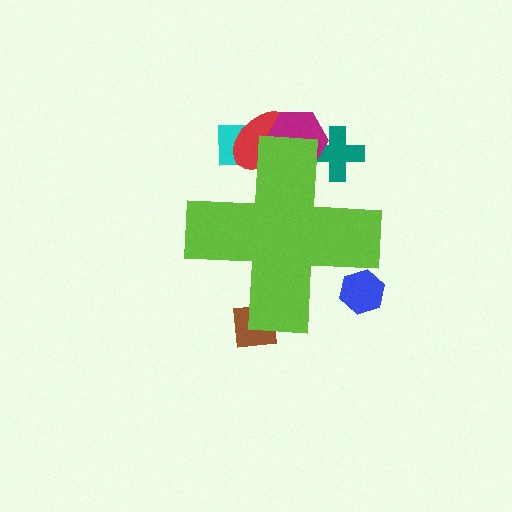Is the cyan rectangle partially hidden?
Yes, the cyan rectangle is partially hidden behind the lime cross.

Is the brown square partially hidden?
Yes, the brown square is partially hidden behind the lime cross.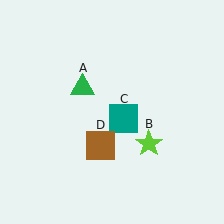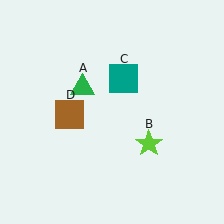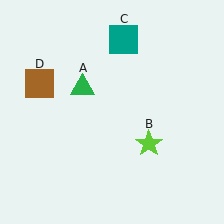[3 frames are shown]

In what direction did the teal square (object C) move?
The teal square (object C) moved up.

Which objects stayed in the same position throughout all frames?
Green triangle (object A) and lime star (object B) remained stationary.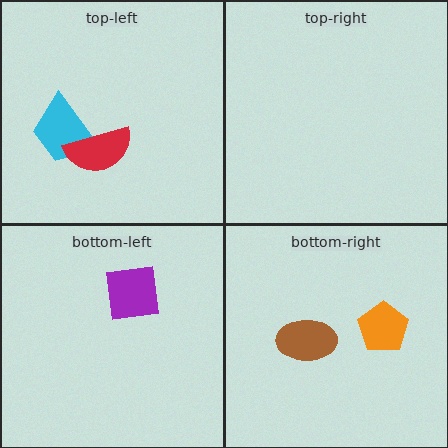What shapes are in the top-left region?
The cyan trapezoid, the red semicircle.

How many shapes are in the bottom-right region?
2.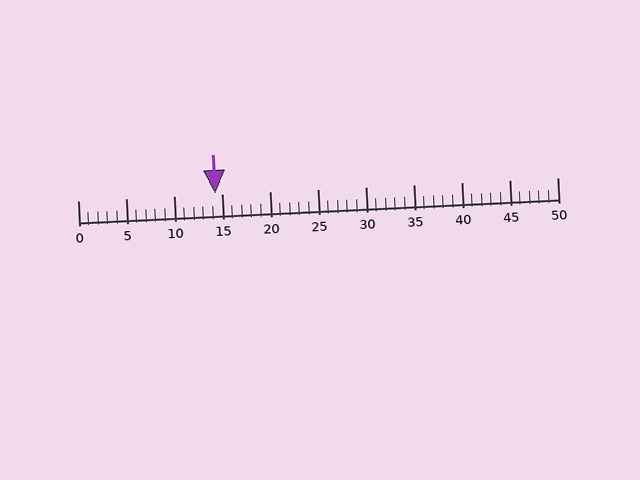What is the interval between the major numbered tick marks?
The major tick marks are spaced 5 units apart.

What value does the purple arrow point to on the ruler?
The purple arrow points to approximately 14.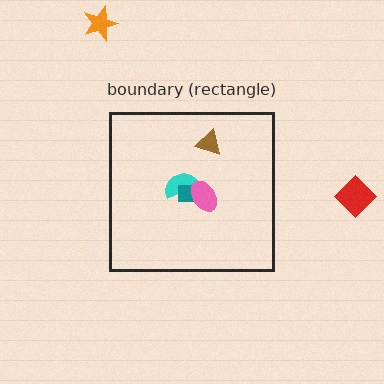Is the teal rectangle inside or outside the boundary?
Inside.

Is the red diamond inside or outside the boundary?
Outside.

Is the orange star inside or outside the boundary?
Outside.